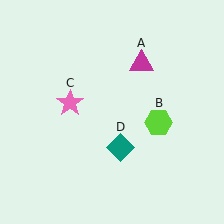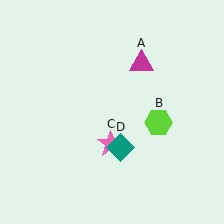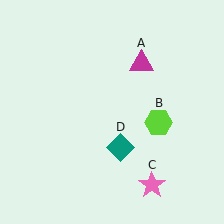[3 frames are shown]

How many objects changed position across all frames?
1 object changed position: pink star (object C).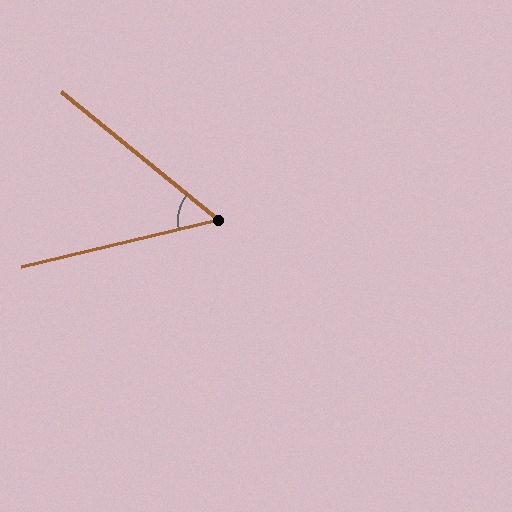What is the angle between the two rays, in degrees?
Approximately 52 degrees.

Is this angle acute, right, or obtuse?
It is acute.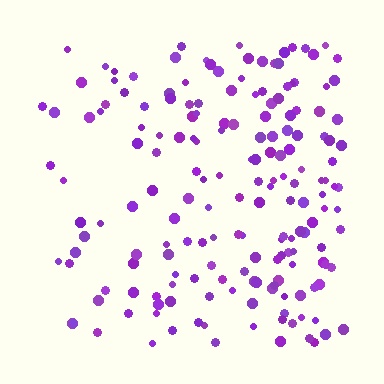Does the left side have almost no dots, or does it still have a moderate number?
Still a moderate number, just noticeably fewer than the right.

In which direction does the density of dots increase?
From left to right, with the right side densest.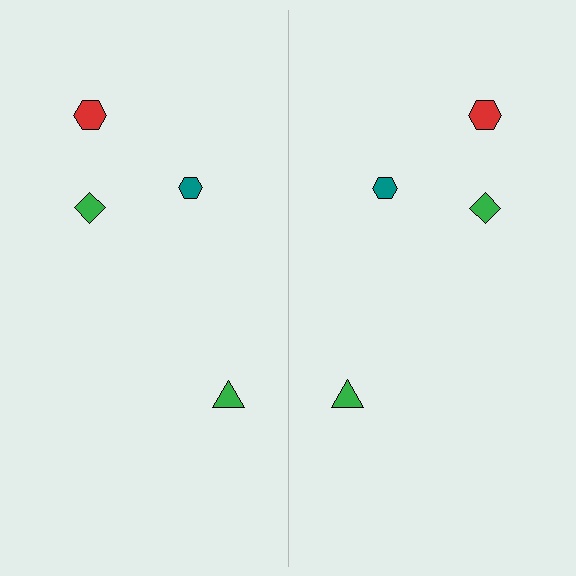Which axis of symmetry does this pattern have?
The pattern has a vertical axis of symmetry running through the center of the image.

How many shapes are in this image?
There are 8 shapes in this image.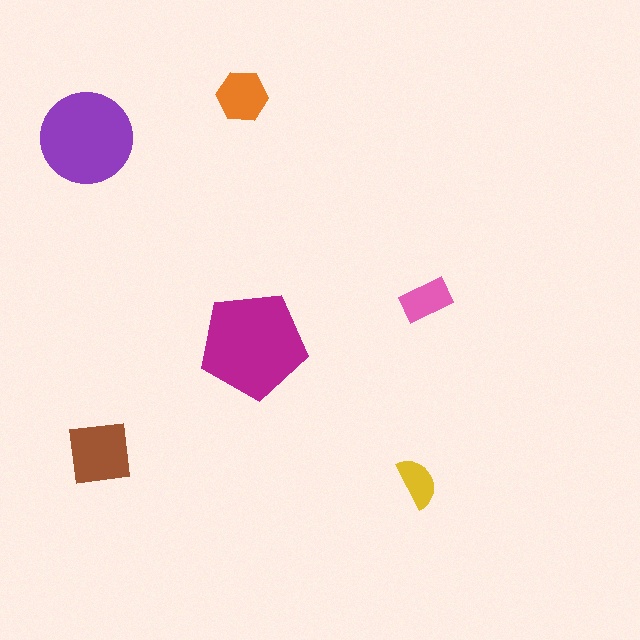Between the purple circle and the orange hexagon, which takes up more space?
The purple circle.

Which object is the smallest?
The yellow semicircle.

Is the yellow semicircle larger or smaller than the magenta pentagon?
Smaller.